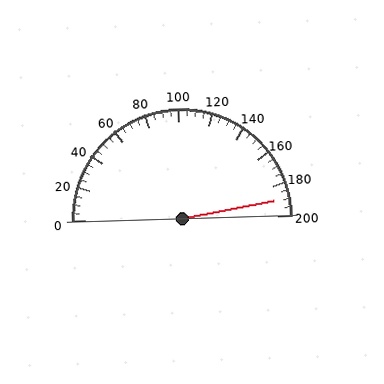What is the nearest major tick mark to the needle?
The nearest major tick mark is 200.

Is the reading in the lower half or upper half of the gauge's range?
The reading is in the upper half of the range (0 to 200).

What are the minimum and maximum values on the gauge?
The gauge ranges from 0 to 200.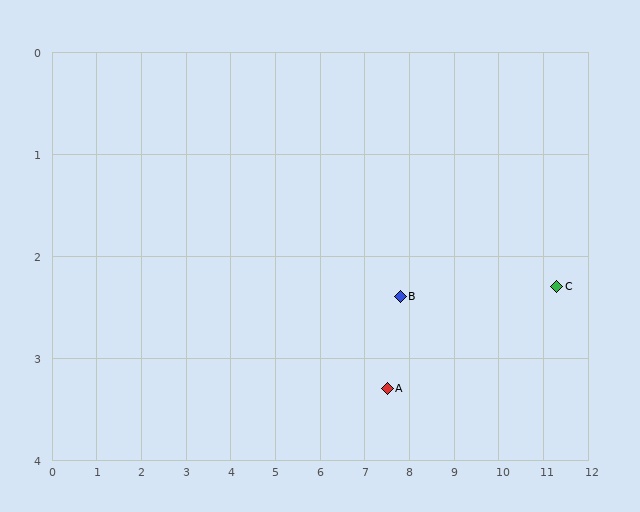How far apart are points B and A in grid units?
Points B and A are about 0.9 grid units apart.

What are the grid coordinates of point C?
Point C is at approximately (11.3, 2.3).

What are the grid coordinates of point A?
Point A is at approximately (7.5, 3.3).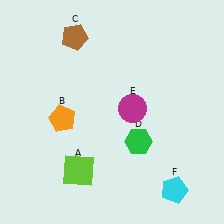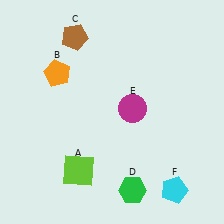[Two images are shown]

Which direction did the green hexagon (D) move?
The green hexagon (D) moved down.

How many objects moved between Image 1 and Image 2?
2 objects moved between the two images.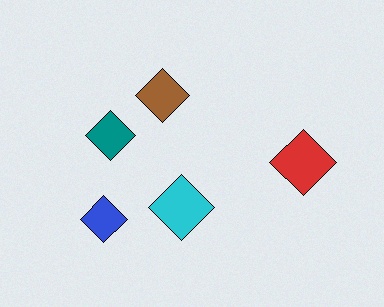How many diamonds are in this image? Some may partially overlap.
There are 5 diamonds.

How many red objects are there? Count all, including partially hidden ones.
There is 1 red object.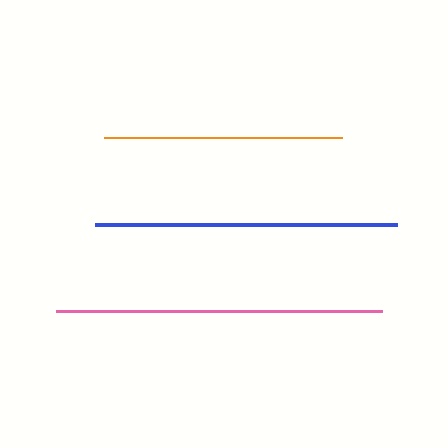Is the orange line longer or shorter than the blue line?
The blue line is longer than the orange line.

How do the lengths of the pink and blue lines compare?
The pink and blue lines are approximately the same length.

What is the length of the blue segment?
The blue segment is approximately 302 pixels long.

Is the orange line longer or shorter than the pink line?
The pink line is longer than the orange line.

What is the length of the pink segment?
The pink segment is approximately 327 pixels long.